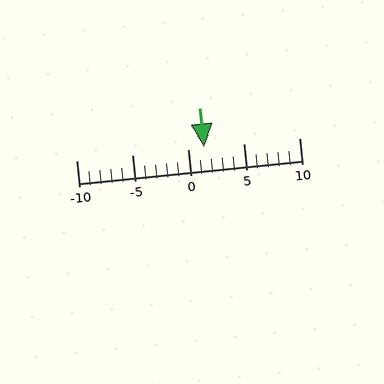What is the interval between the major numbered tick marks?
The major tick marks are spaced 5 units apart.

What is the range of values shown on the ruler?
The ruler shows values from -10 to 10.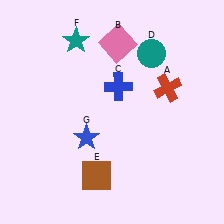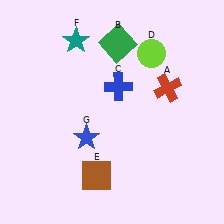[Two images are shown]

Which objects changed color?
B changed from pink to green. D changed from teal to lime.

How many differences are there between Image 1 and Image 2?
There are 2 differences between the two images.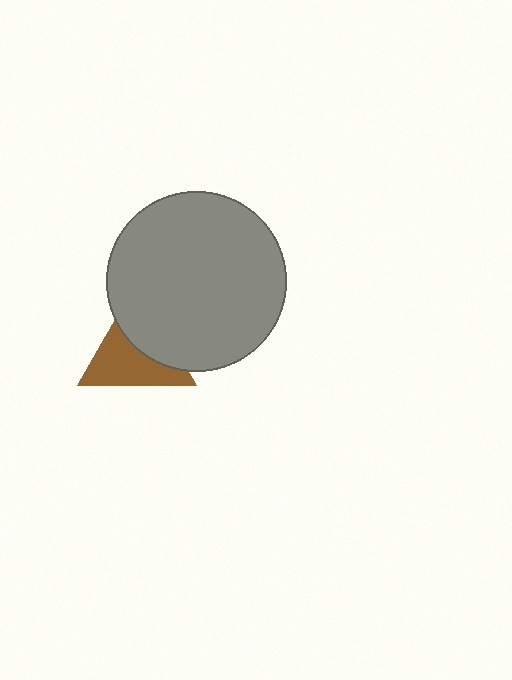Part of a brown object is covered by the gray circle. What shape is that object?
It is a triangle.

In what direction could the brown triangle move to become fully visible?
The brown triangle could move toward the lower-left. That would shift it out from behind the gray circle entirely.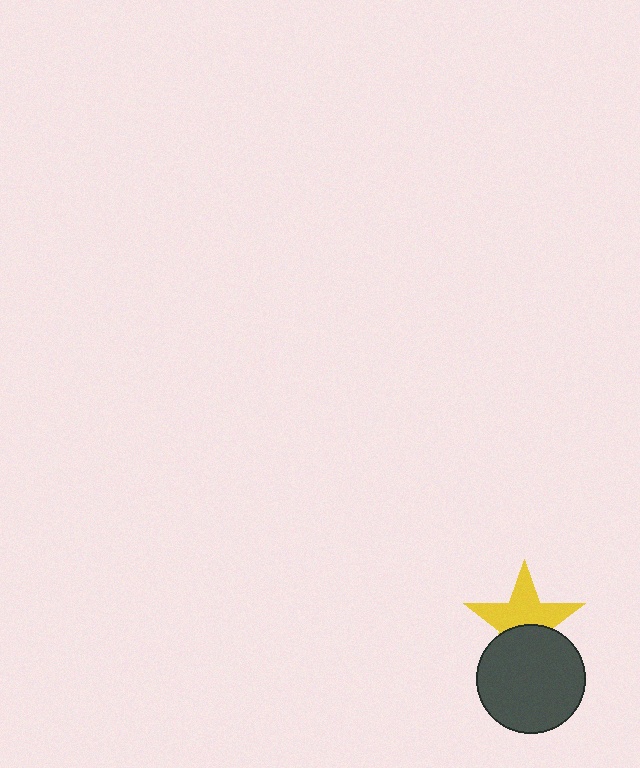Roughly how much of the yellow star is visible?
About half of it is visible (roughly 58%).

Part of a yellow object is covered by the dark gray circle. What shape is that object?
It is a star.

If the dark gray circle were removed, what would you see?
You would see the complete yellow star.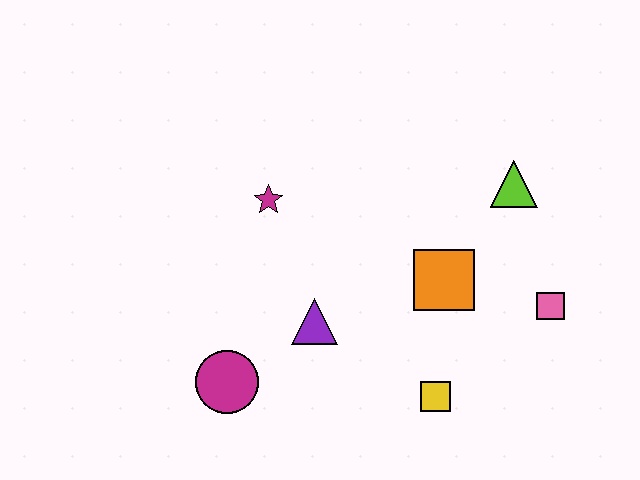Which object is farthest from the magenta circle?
The lime triangle is farthest from the magenta circle.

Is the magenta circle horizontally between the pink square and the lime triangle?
No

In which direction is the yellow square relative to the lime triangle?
The yellow square is below the lime triangle.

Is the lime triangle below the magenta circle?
No